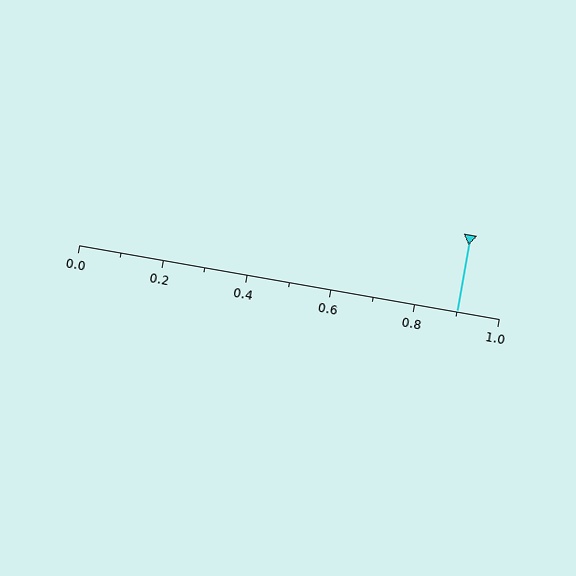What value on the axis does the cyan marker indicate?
The marker indicates approximately 0.9.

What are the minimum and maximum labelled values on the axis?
The axis runs from 0.0 to 1.0.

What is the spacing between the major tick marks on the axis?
The major ticks are spaced 0.2 apart.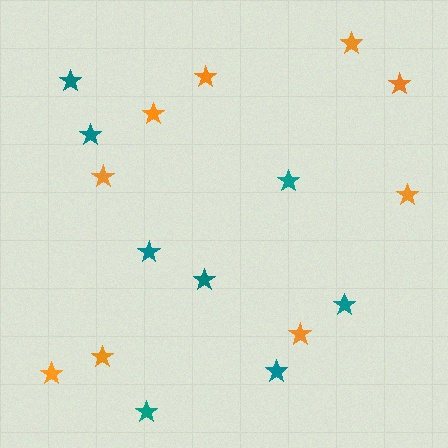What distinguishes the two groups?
There are 2 groups: one group of teal stars (8) and one group of orange stars (9).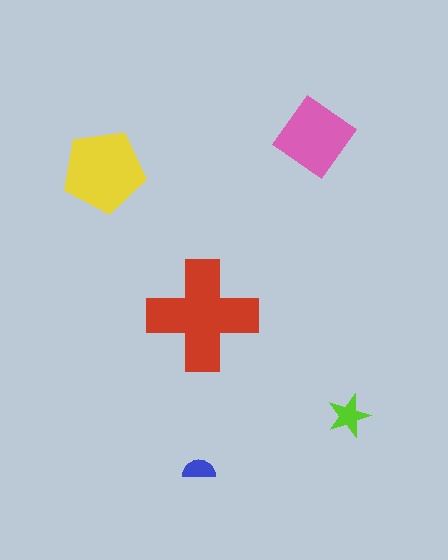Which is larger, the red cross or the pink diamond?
The red cross.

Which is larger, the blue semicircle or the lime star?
The lime star.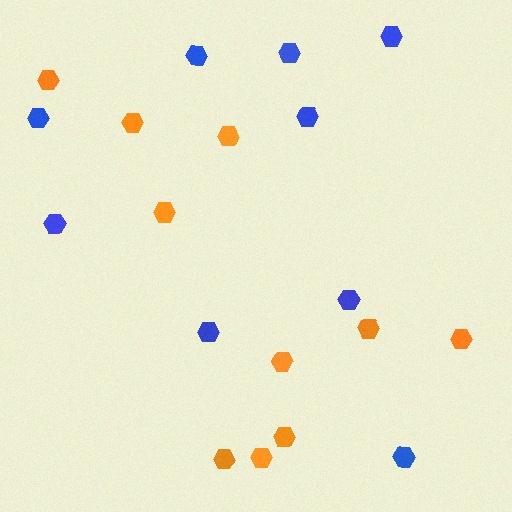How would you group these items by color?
There are 2 groups: one group of orange hexagons (10) and one group of blue hexagons (9).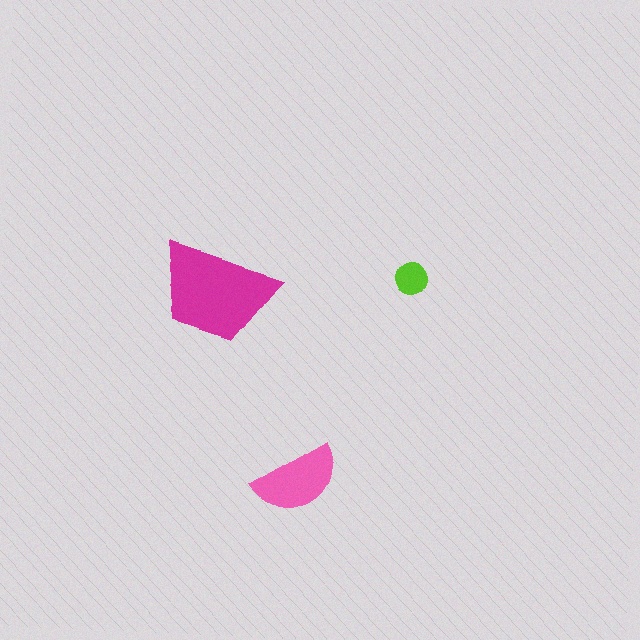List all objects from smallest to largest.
The lime circle, the pink semicircle, the magenta trapezoid.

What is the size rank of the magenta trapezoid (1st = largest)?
1st.